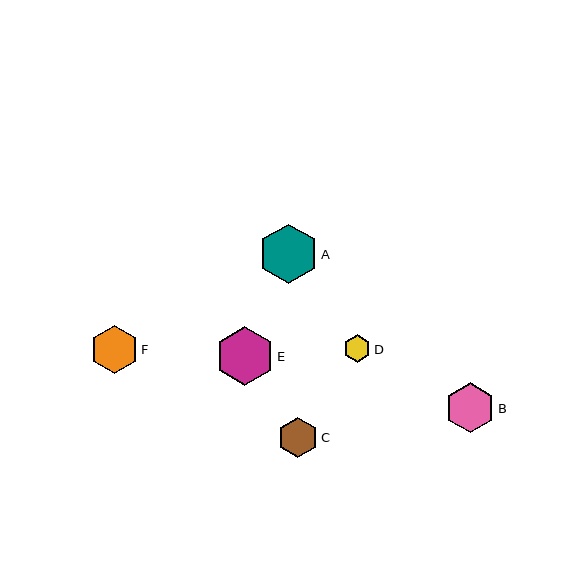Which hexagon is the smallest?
Hexagon D is the smallest with a size of approximately 27 pixels.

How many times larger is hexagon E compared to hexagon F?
Hexagon E is approximately 1.2 times the size of hexagon F.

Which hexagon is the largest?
Hexagon A is the largest with a size of approximately 59 pixels.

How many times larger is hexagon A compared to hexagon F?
Hexagon A is approximately 1.2 times the size of hexagon F.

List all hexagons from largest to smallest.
From largest to smallest: A, E, B, F, C, D.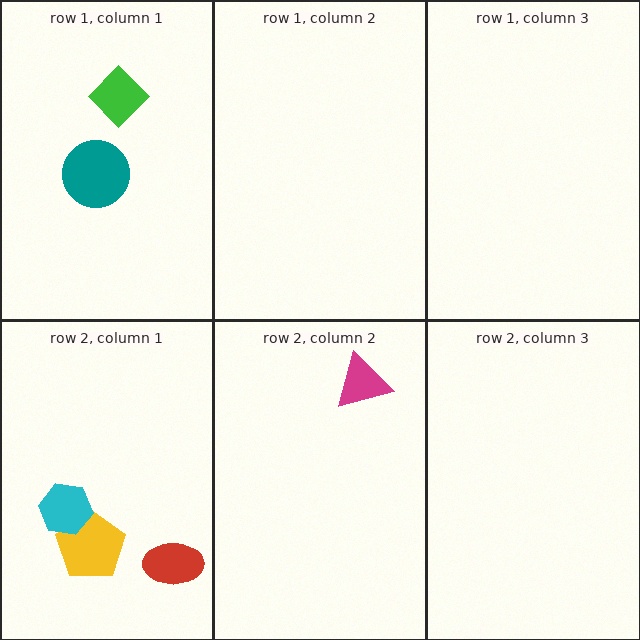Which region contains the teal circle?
The row 1, column 1 region.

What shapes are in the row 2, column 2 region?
The magenta triangle.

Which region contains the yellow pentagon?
The row 2, column 1 region.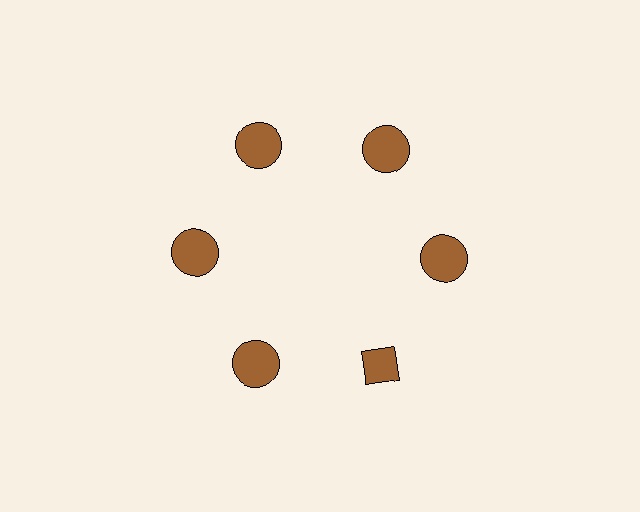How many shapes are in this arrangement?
There are 6 shapes arranged in a ring pattern.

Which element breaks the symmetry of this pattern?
The brown diamond at roughly the 5 o'clock position breaks the symmetry. All other shapes are brown circles.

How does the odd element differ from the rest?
It has a different shape: diamond instead of circle.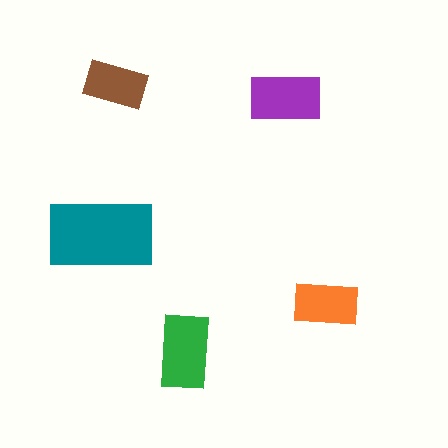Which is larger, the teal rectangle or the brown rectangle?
The teal one.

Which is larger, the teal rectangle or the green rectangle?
The teal one.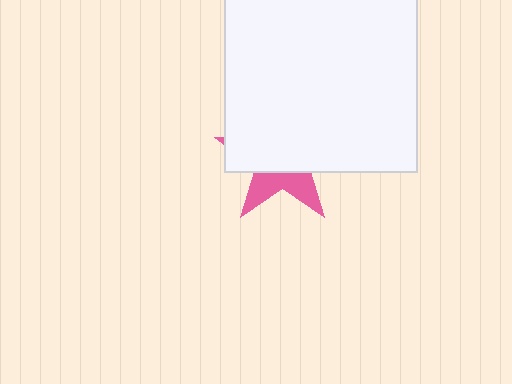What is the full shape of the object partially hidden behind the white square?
The partially hidden object is a pink star.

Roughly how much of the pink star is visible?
A small part of it is visible (roughly 33%).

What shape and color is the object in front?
The object in front is a white square.